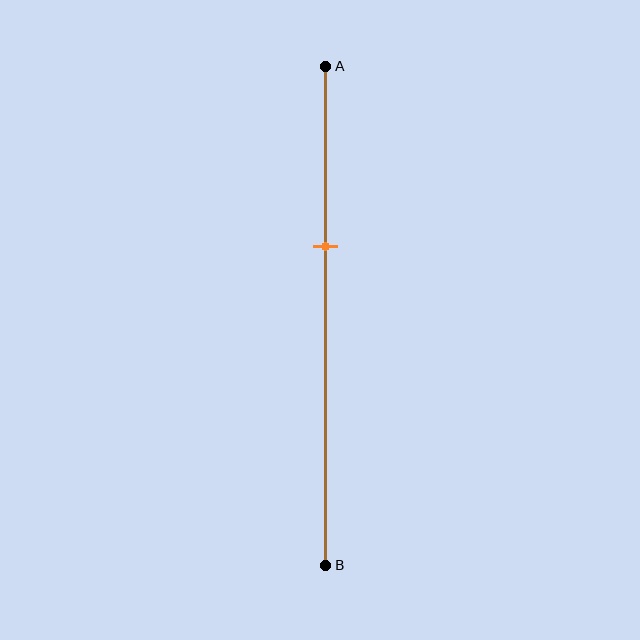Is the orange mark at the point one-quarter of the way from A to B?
No, the mark is at about 35% from A, not at the 25% one-quarter point.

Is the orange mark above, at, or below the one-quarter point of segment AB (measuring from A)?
The orange mark is below the one-quarter point of segment AB.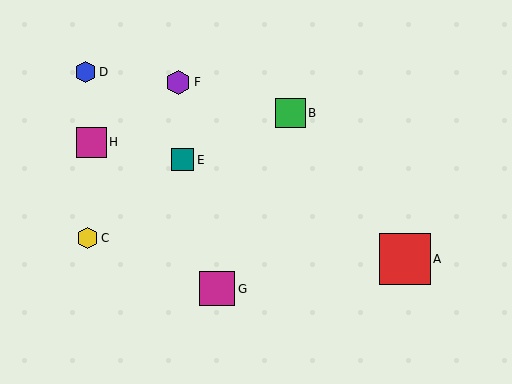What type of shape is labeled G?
Shape G is a magenta square.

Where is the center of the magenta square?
The center of the magenta square is at (217, 289).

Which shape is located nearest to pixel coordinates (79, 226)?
The yellow hexagon (labeled C) at (87, 238) is nearest to that location.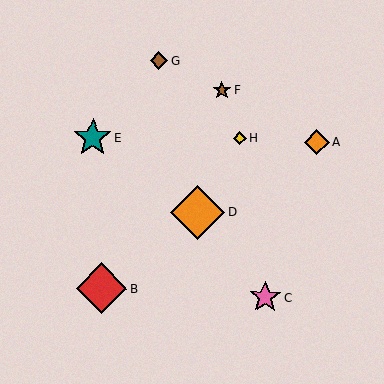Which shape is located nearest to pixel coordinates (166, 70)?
The brown diamond (labeled G) at (159, 60) is nearest to that location.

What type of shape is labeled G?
Shape G is a brown diamond.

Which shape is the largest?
The orange diamond (labeled D) is the largest.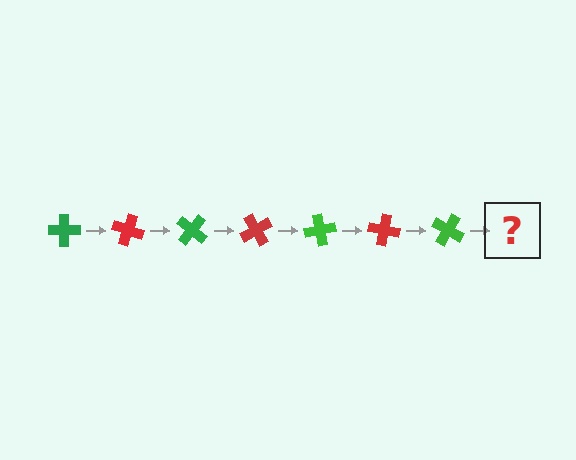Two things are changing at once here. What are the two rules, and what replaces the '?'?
The two rules are that it rotates 20 degrees each step and the color cycles through green and red. The '?' should be a red cross, rotated 140 degrees from the start.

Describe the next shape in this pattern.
It should be a red cross, rotated 140 degrees from the start.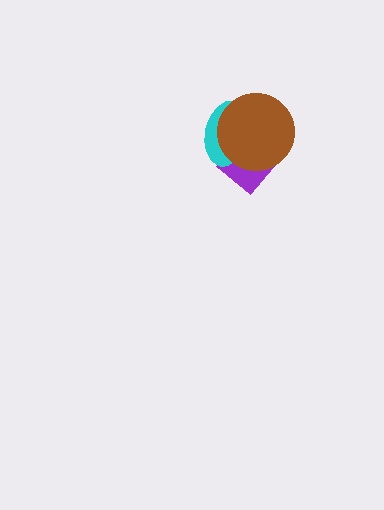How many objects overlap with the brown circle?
2 objects overlap with the brown circle.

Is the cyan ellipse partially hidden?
Yes, it is partially covered by another shape.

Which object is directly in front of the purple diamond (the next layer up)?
The cyan ellipse is directly in front of the purple diamond.